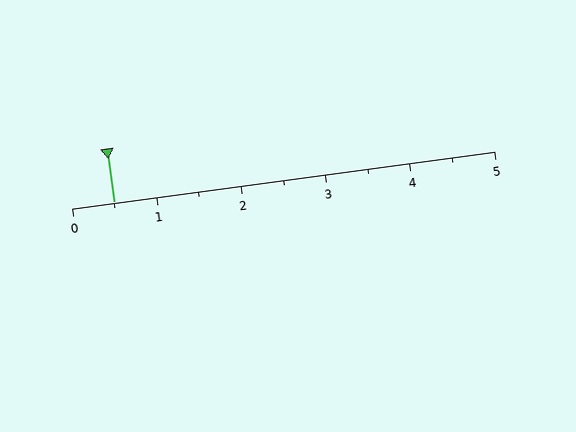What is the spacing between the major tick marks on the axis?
The major ticks are spaced 1 apart.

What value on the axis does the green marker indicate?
The marker indicates approximately 0.5.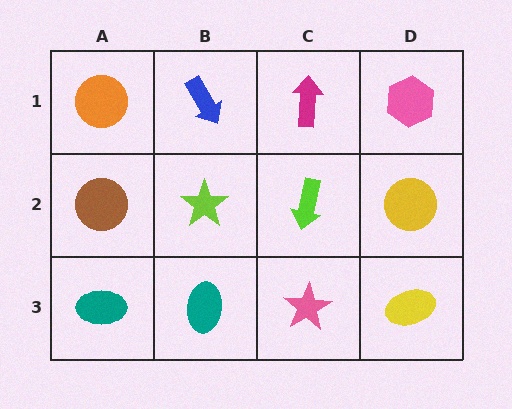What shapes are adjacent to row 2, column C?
A magenta arrow (row 1, column C), a pink star (row 3, column C), a lime star (row 2, column B), a yellow circle (row 2, column D).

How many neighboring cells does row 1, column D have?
2.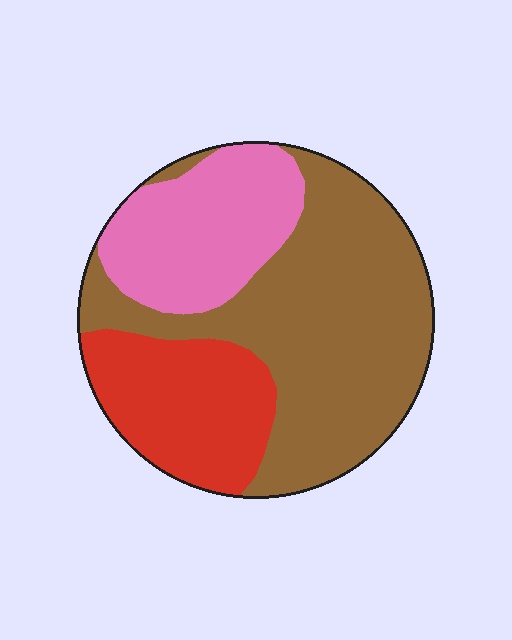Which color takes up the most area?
Brown, at roughly 55%.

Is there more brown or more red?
Brown.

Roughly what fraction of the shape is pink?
Pink covers about 25% of the shape.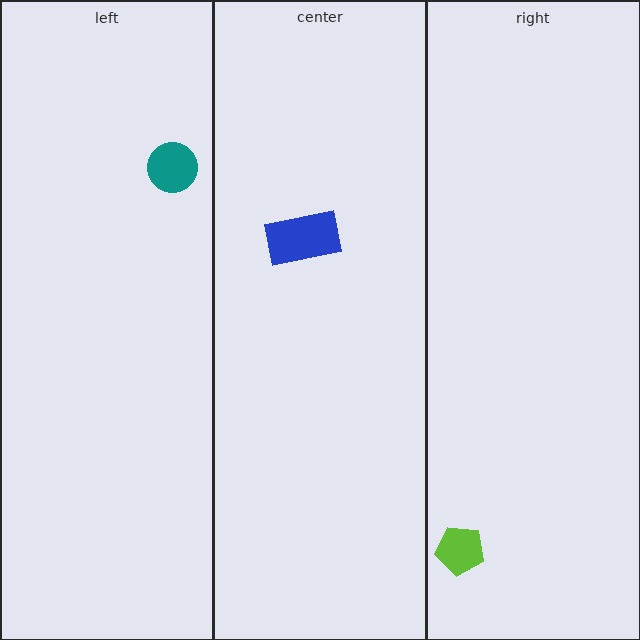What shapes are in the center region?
The blue rectangle.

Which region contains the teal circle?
The left region.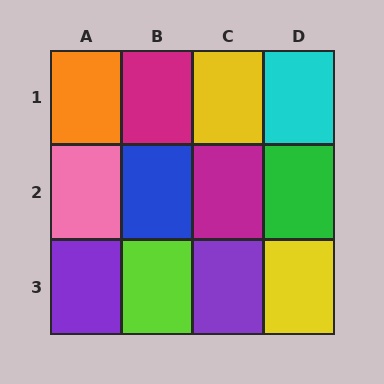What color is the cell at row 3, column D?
Yellow.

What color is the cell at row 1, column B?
Magenta.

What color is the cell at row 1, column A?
Orange.